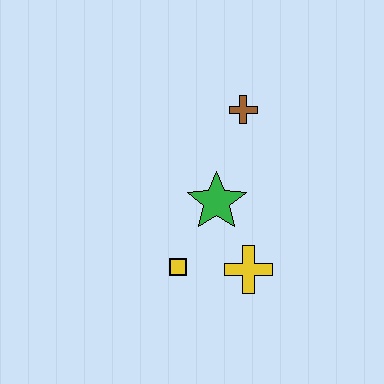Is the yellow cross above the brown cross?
No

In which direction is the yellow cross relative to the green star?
The yellow cross is below the green star.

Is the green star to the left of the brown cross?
Yes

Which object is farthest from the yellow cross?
The brown cross is farthest from the yellow cross.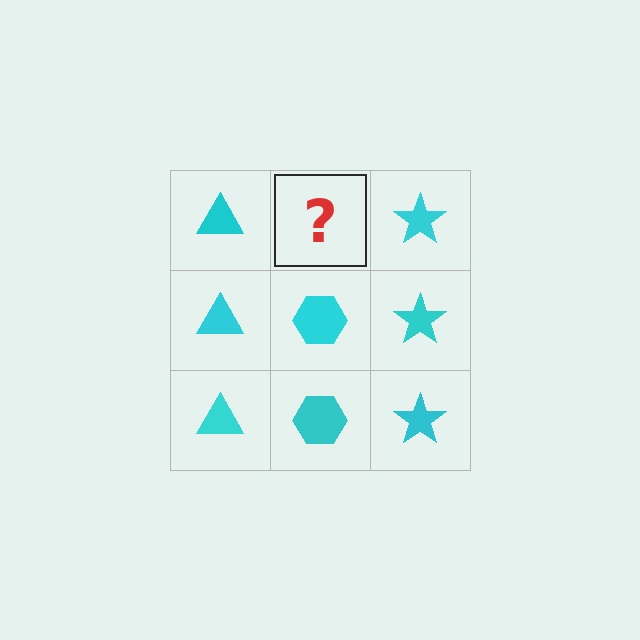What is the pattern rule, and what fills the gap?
The rule is that each column has a consistent shape. The gap should be filled with a cyan hexagon.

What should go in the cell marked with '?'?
The missing cell should contain a cyan hexagon.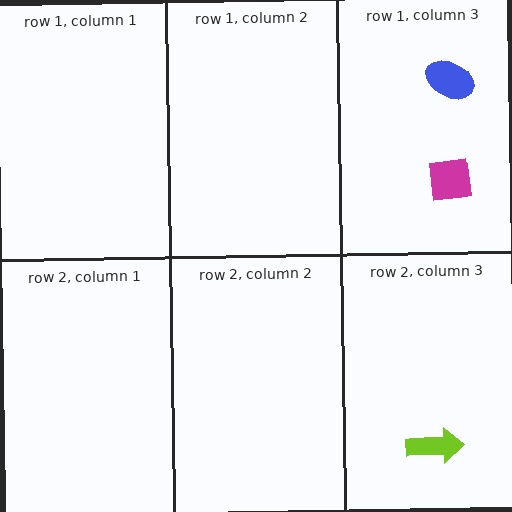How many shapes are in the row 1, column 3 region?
2.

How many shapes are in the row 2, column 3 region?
1.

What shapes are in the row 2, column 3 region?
The lime arrow.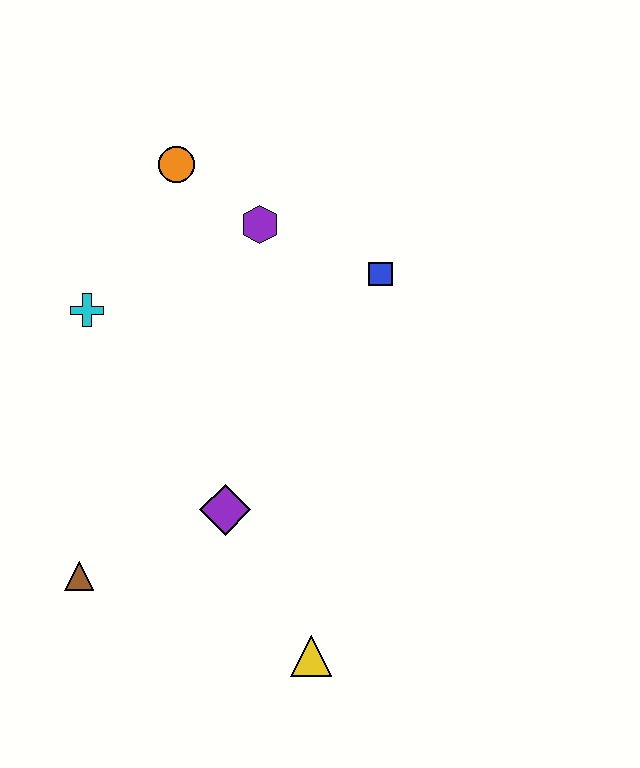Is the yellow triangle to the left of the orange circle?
No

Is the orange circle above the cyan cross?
Yes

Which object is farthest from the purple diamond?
The orange circle is farthest from the purple diamond.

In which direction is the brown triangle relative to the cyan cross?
The brown triangle is below the cyan cross.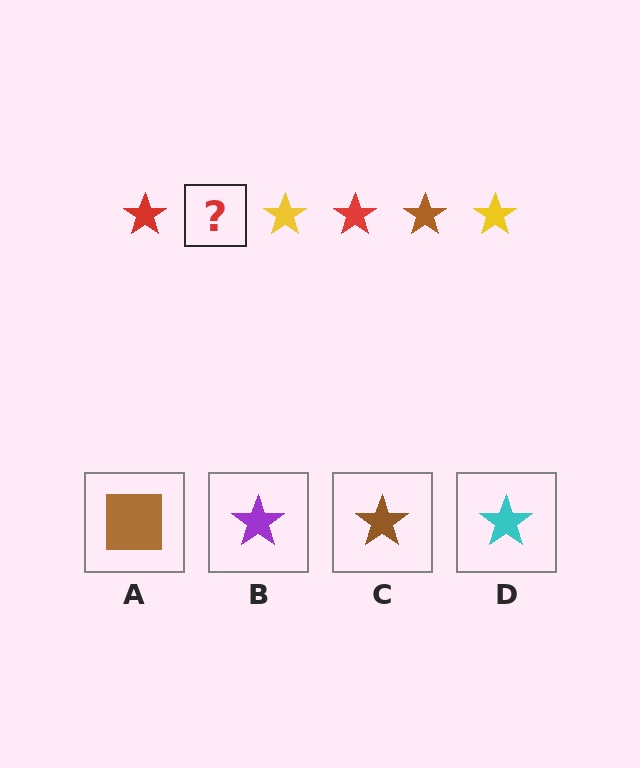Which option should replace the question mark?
Option C.